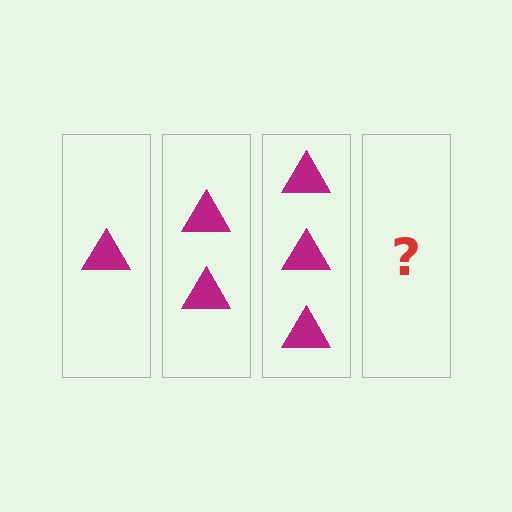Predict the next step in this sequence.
The next step is 4 triangles.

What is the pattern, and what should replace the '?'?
The pattern is that each step adds one more triangle. The '?' should be 4 triangles.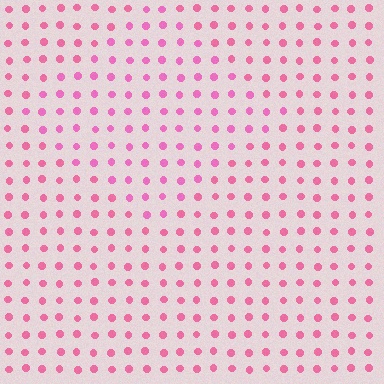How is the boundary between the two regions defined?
The boundary is defined purely by a slight shift in hue (about 15 degrees). Spacing, size, and orientation are identical on both sides.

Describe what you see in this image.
The image is filled with small pink elements in a uniform arrangement. A diamond-shaped region is visible where the elements are tinted to a slightly different hue, forming a subtle color boundary.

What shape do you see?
I see a diamond.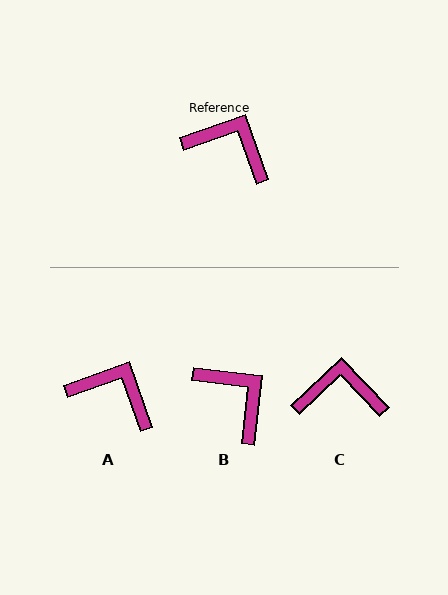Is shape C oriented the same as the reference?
No, it is off by about 24 degrees.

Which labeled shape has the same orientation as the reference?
A.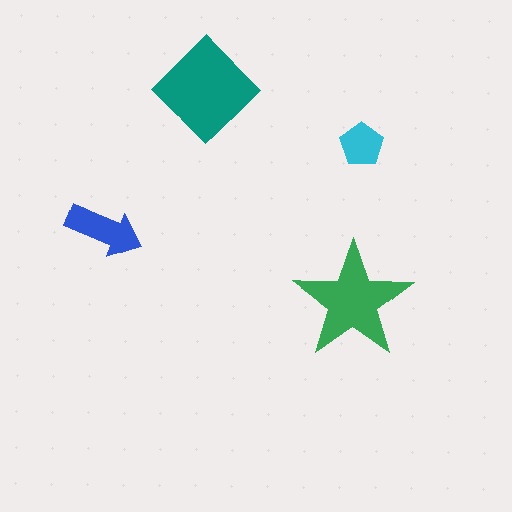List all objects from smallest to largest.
The cyan pentagon, the blue arrow, the green star, the teal diamond.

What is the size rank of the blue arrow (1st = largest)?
3rd.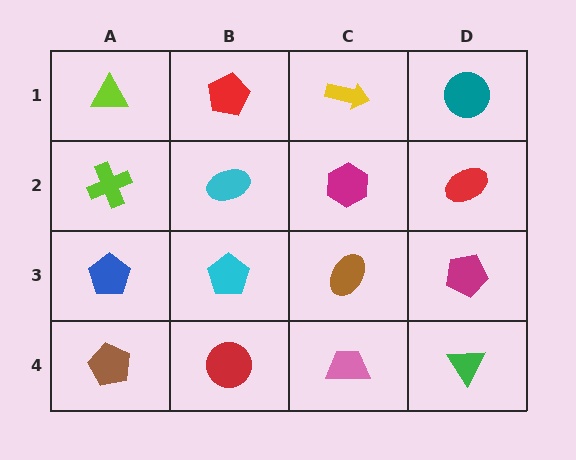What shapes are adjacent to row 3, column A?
A lime cross (row 2, column A), a brown pentagon (row 4, column A), a cyan pentagon (row 3, column B).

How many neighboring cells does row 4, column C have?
3.